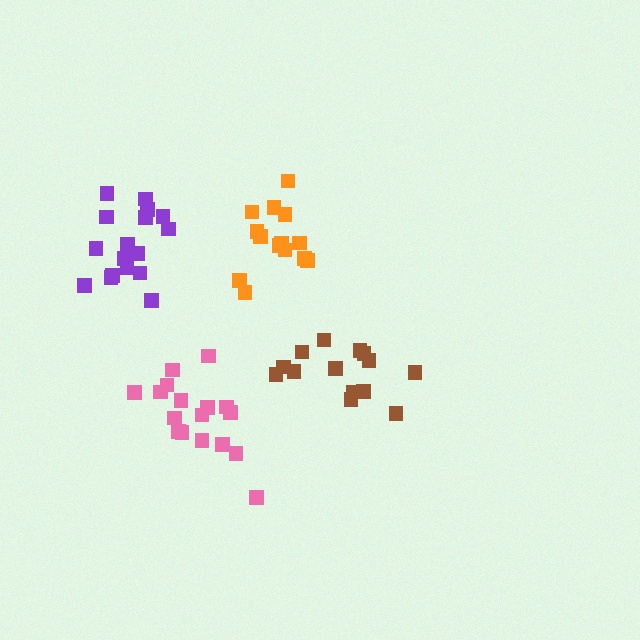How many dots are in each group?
Group 1: 17 dots, Group 2: 18 dots, Group 3: 14 dots, Group 4: 14 dots (63 total).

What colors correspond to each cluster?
The clusters are colored: pink, purple, orange, brown.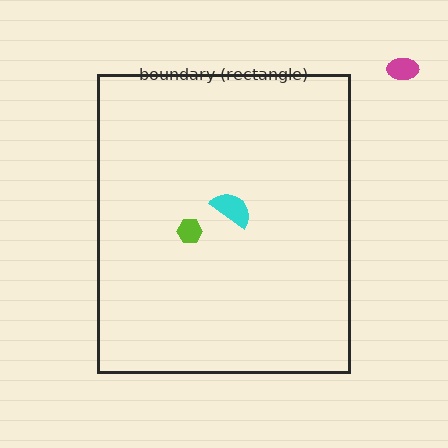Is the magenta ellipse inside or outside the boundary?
Outside.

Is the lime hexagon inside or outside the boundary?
Inside.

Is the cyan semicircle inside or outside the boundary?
Inside.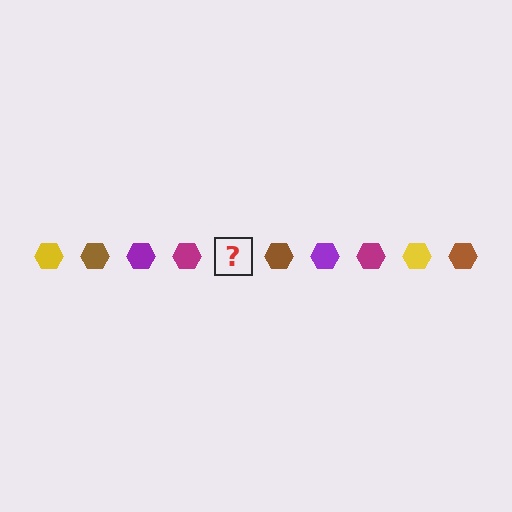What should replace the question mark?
The question mark should be replaced with a yellow hexagon.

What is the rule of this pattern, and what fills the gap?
The rule is that the pattern cycles through yellow, brown, purple, magenta hexagons. The gap should be filled with a yellow hexagon.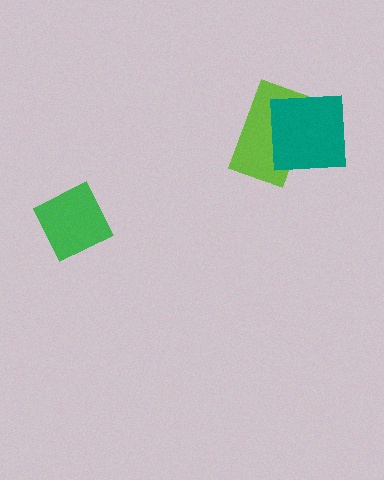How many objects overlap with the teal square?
1 object overlaps with the teal square.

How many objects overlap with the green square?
0 objects overlap with the green square.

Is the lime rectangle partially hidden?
Yes, it is partially covered by another shape.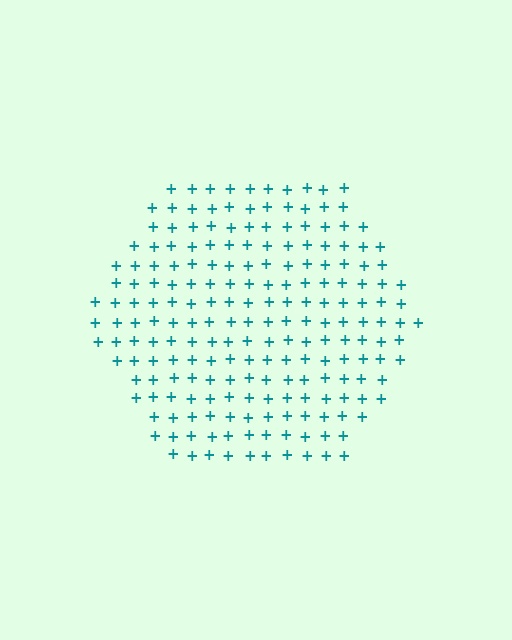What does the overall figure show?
The overall figure shows a hexagon.